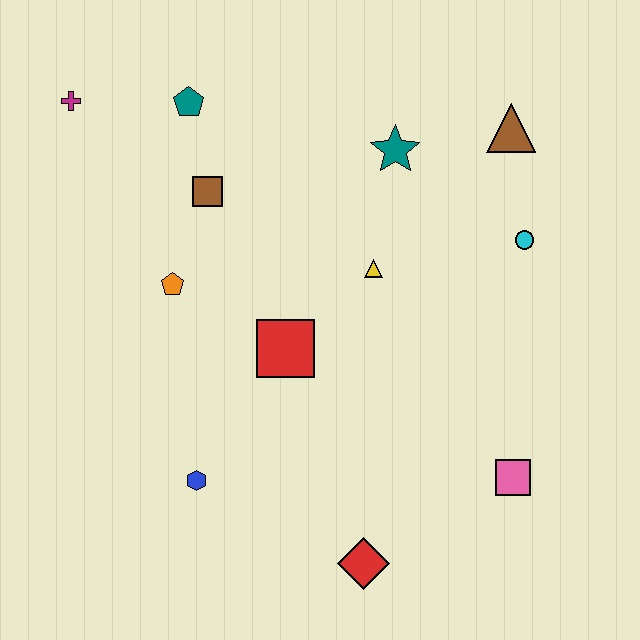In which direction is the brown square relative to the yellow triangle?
The brown square is to the left of the yellow triangle.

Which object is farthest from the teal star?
The red diamond is farthest from the teal star.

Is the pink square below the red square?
Yes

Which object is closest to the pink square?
The red diamond is closest to the pink square.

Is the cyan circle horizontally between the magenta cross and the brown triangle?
No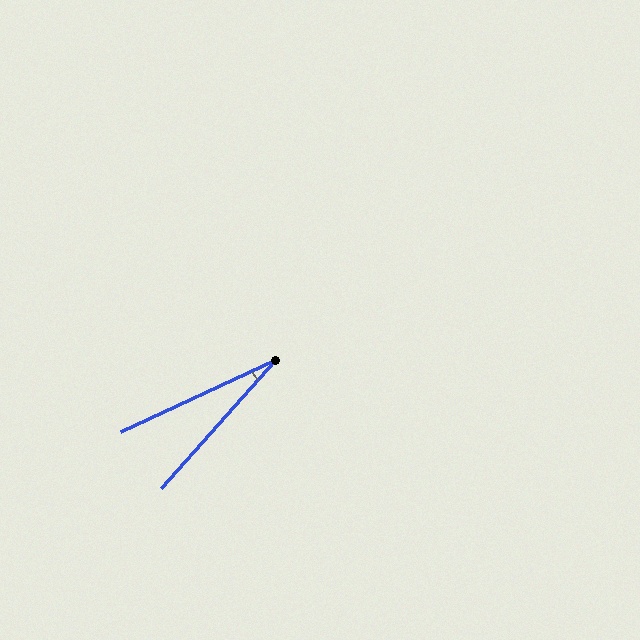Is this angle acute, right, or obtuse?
It is acute.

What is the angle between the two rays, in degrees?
Approximately 23 degrees.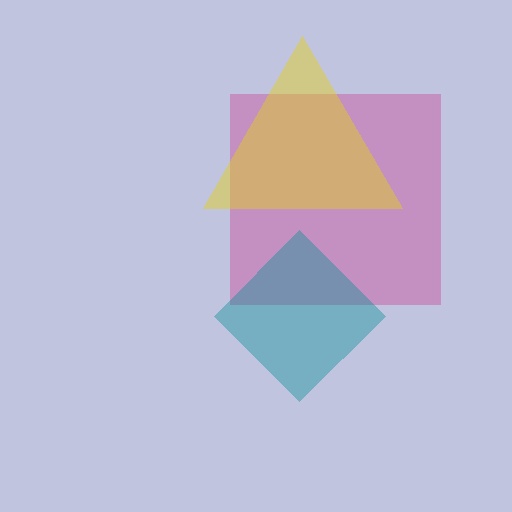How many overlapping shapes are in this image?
There are 3 overlapping shapes in the image.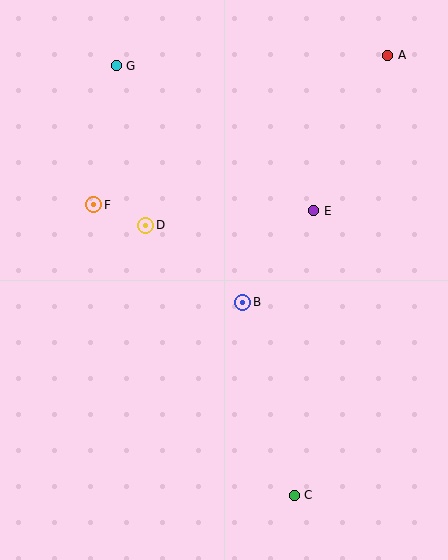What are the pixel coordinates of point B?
Point B is at (243, 302).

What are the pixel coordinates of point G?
Point G is at (116, 66).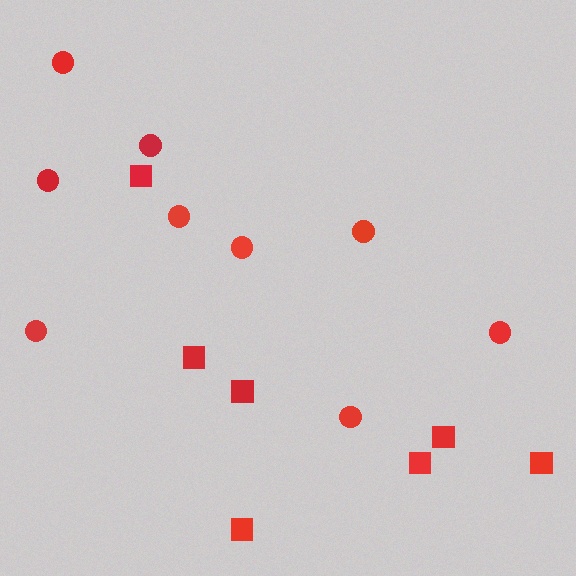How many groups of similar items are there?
There are 2 groups: one group of squares (7) and one group of circles (9).